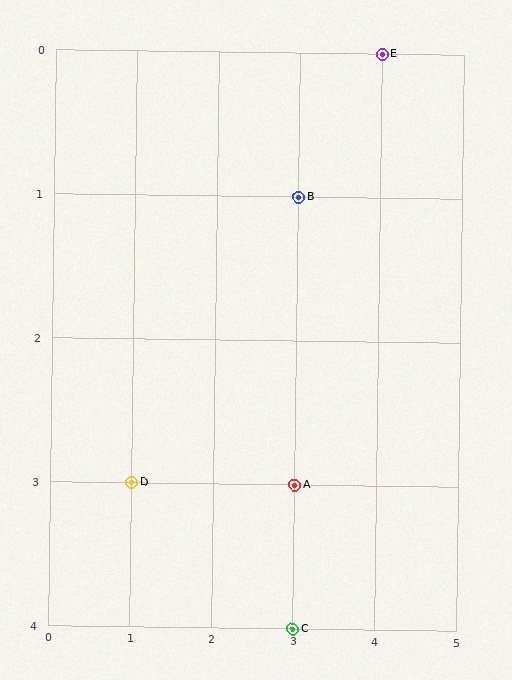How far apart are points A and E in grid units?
Points A and E are 1 column and 3 rows apart (about 3.2 grid units diagonally).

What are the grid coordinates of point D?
Point D is at grid coordinates (1, 3).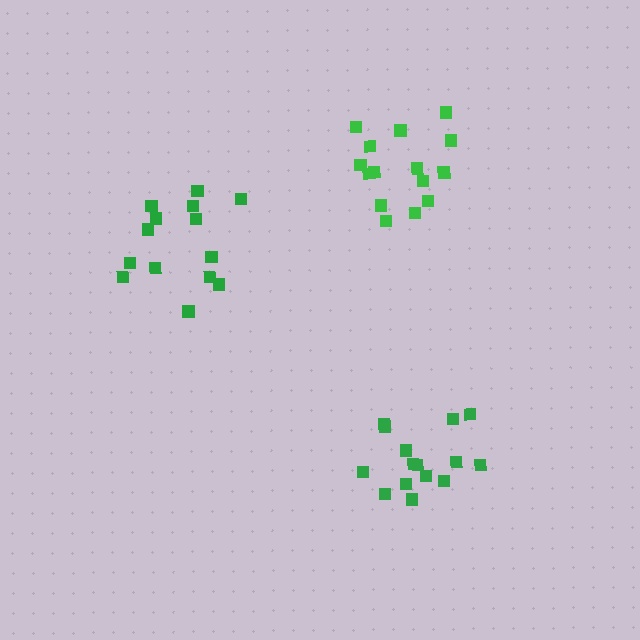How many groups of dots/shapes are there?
There are 3 groups.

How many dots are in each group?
Group 1: 15 dots, Group 2: 15 dots, Group 3: 14 dots (44 total).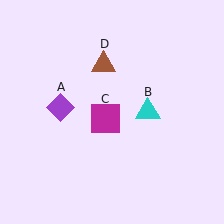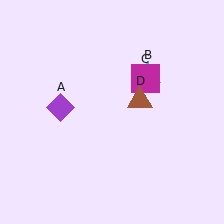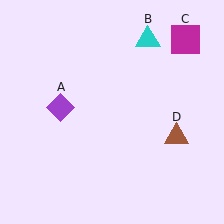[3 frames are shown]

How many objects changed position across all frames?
3 objects changed position: cyan triangle (object B), magenta square (object C), brown triangle (object D).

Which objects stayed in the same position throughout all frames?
Purple diamond (object A) remained stationary.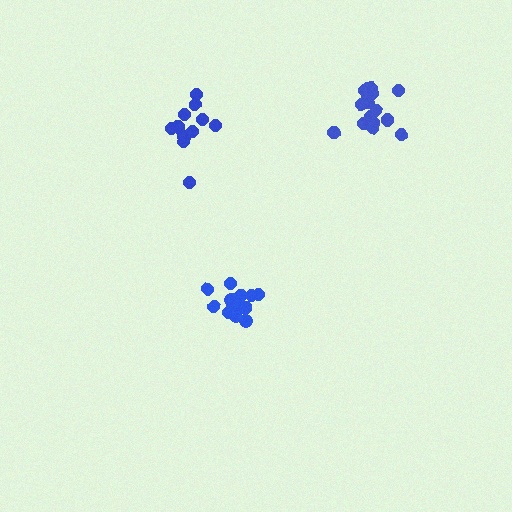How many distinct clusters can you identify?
There are 3 distinct clusters.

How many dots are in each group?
Group 1: 13 dots, Group 2: 13 dots, Group 3: 16 dots (42 total).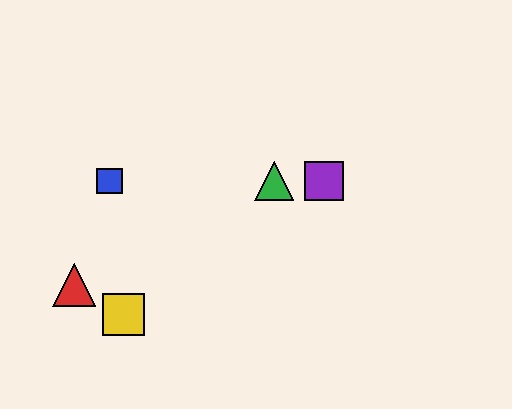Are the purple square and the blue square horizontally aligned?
Yes, both are at y≈181.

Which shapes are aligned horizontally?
The blue square, the green triangle, the purple square are aligned horizontally.